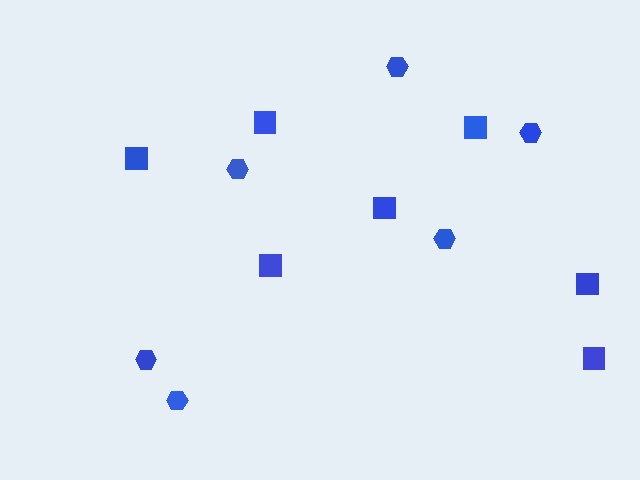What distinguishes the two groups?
There are 2 groups: one group of hexagons (6) and one group of squares (7).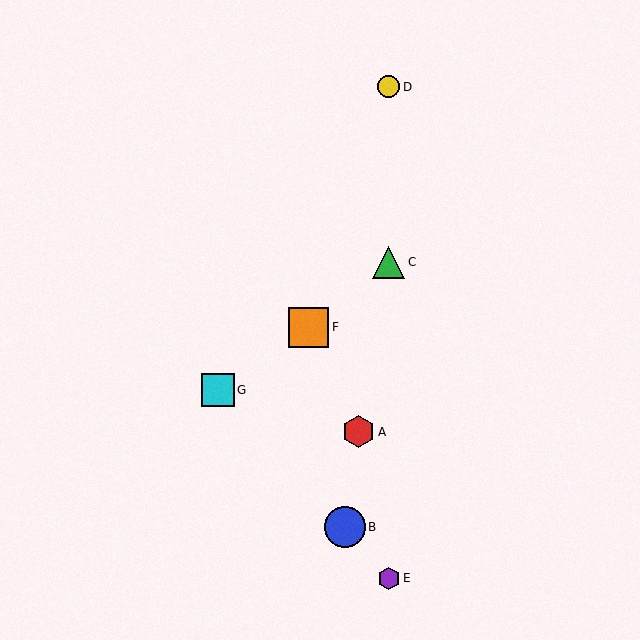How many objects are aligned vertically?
3 objects (C, D, E) are aligned vertically.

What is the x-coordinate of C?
Object C is at x≈389.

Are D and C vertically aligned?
Yes, both are at x≈389.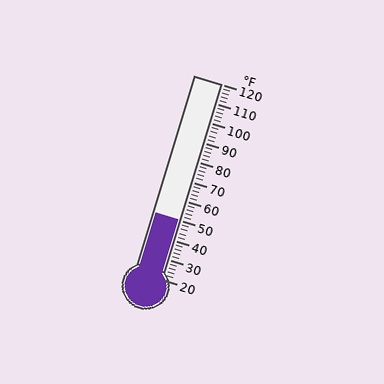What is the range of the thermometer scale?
The thermometer scale ranges from 20°F to 120°F.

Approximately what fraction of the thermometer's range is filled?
The thermometer is filled to approximately 30% of its range.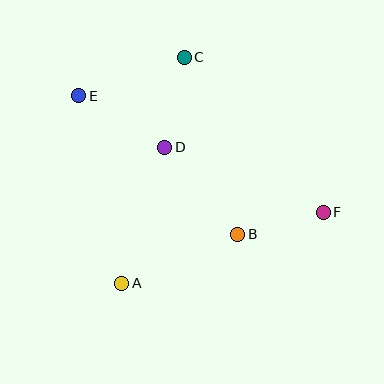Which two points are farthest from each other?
Points E and F are farthest from each other.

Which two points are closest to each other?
Points B and F are closest to each other.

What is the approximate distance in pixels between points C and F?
The distance between C and F is approximately 208 pixels.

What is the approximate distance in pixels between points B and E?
The distance between B and E is approximately 211 pixels.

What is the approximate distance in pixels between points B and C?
The distance between B and C is approximately 185 pixels.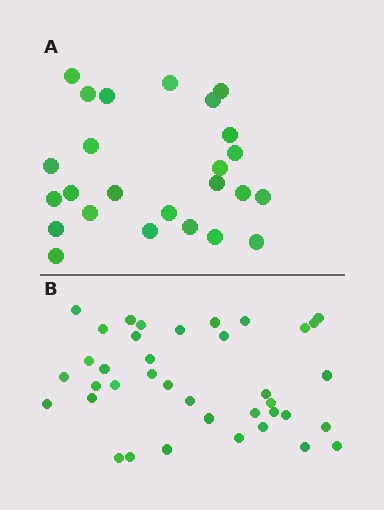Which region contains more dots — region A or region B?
Region B (the bottom region) has more dots.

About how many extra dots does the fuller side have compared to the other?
Region B has approximately 15 more dots than region A.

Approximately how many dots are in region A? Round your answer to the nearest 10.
About 20 dots. (The exact count is 25, which rounds to 20.)